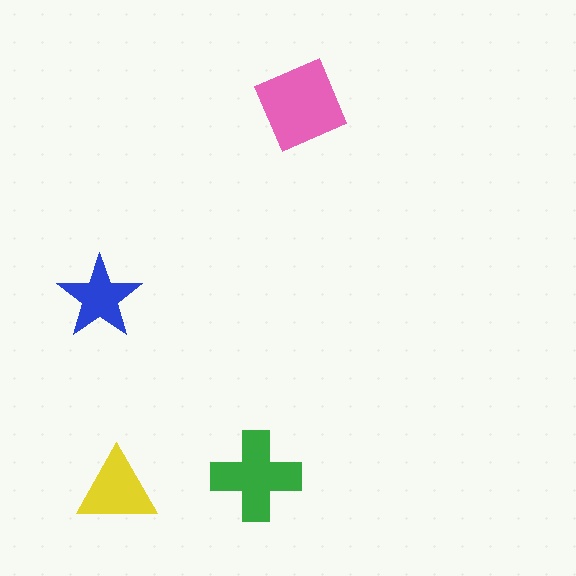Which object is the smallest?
The blue star.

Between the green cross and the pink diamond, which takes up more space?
The pink diamond.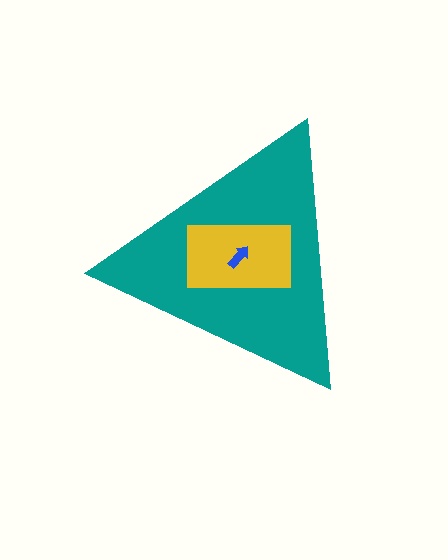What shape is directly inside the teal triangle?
The yellow rectangle.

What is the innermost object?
The blue arrow.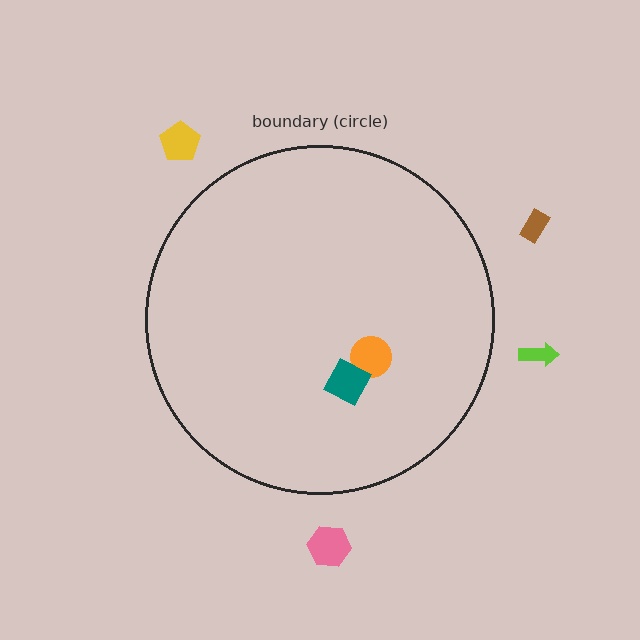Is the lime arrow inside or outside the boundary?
Outside.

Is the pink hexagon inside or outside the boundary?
Outside.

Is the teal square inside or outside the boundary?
Inside.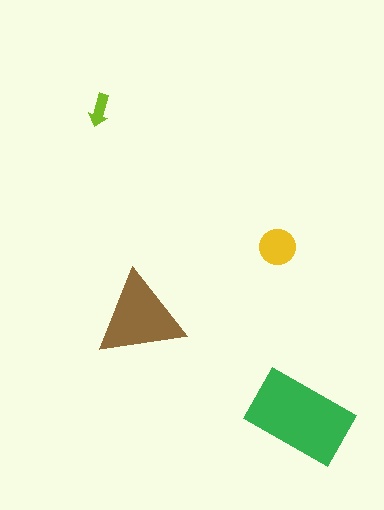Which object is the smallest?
The lime arrow.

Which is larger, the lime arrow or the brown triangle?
The brown triangle.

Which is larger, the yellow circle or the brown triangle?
The brown triangle.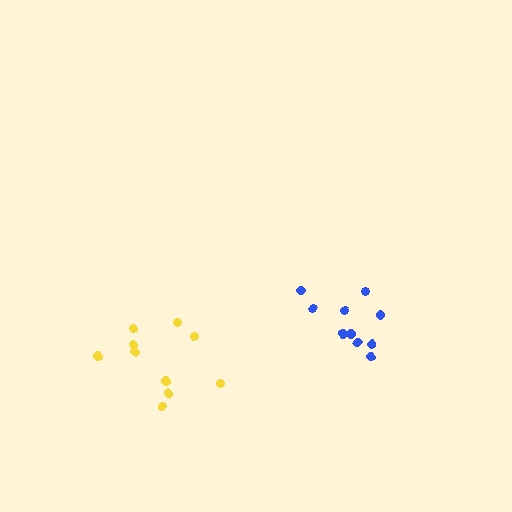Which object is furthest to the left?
The yellow cluster is leftmost.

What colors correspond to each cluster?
The clusters are colored: yellow, blue.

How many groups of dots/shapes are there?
There are 2 groups.